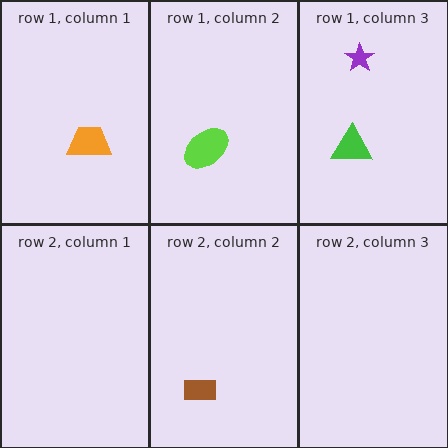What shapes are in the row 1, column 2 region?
The lime ellipse.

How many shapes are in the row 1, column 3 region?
2.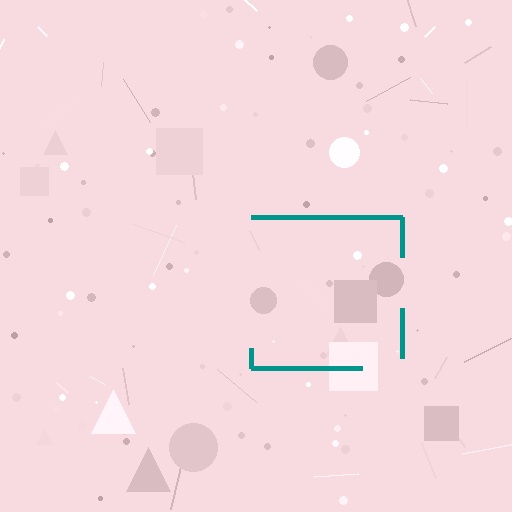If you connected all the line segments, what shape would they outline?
They would outline a square.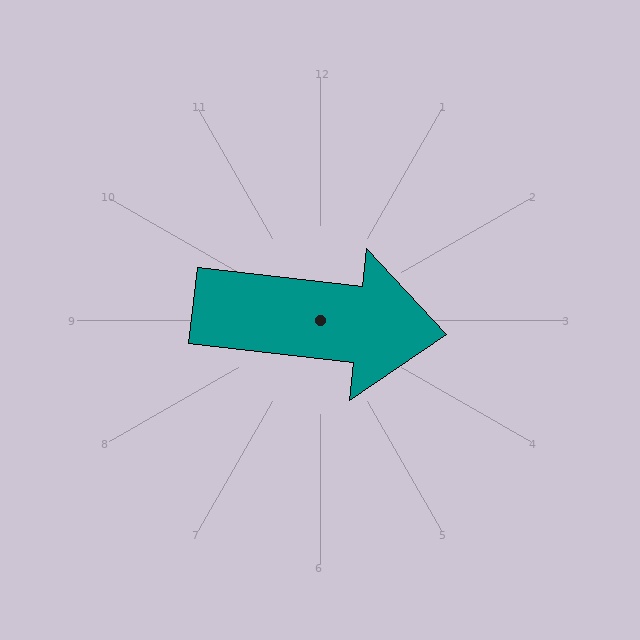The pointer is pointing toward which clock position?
Roughly 3 o'clock.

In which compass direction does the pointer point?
East.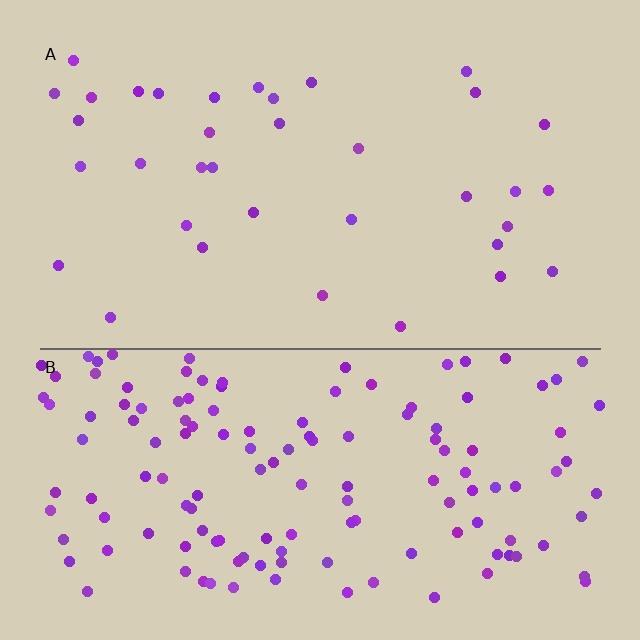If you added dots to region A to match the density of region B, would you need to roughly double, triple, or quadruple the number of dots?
Approximately quadruple.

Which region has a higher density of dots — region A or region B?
B (the bottom).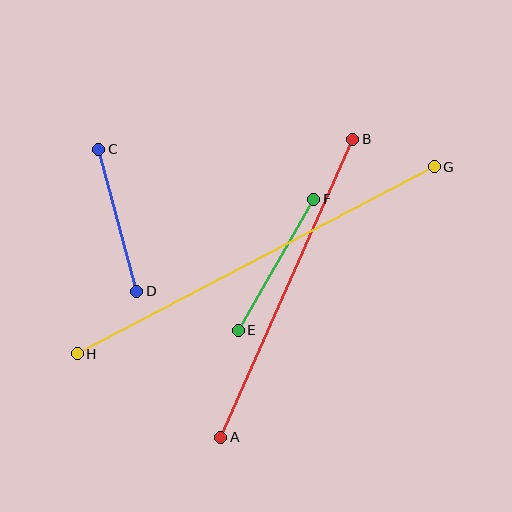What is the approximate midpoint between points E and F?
The midpoint is at approximately (276, 265) pixels.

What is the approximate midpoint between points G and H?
The midpoint is at approximately (256, 260) pixels.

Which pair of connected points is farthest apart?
Points G and H are farthest apart.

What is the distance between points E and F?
The distance is approximately 151 pixels.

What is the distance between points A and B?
The distance is approximately 326 pixels.